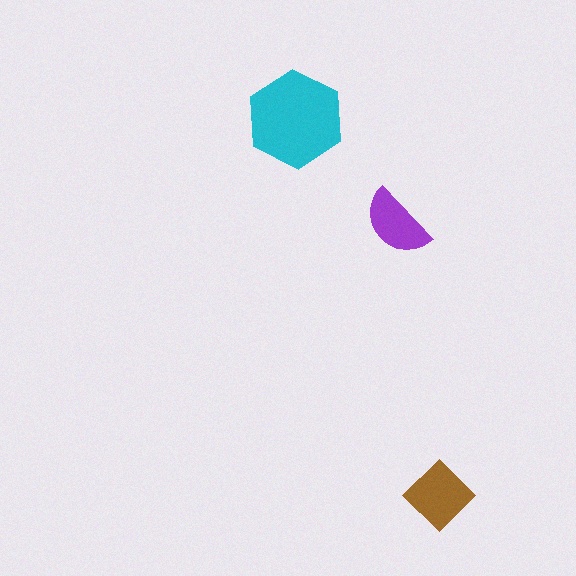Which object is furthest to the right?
The brown diamond is rightmost.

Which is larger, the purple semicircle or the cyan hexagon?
The cyan hexagon.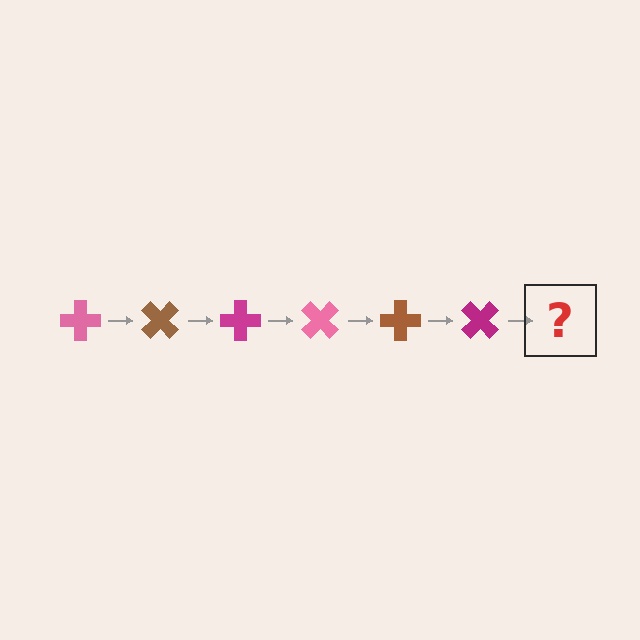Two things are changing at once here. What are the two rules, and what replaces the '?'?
The two rules are that it rotates 45 degrees each step and the color cycles through pink, brown, and magenta. The '?' should be a pink cross, rotated 270 degrees from the start.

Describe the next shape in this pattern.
It should be a pink cross, rotated 270 degrees from the start.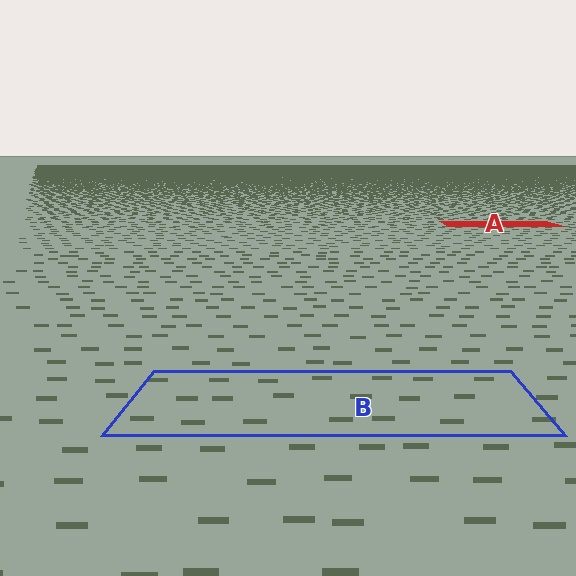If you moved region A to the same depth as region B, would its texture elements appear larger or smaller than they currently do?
They would appear larger. At a closer depth, the same texture elements are projected at a bigger on-screen size.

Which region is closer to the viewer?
Region B is closer. The texture elements there are larger and more spread out.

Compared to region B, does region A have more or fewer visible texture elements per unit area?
Region A has more texture elements per unit area — they are packed more densely because it is farther away.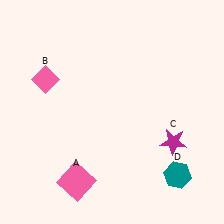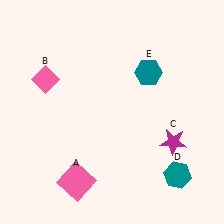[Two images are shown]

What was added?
A teal hexagon (E) was added in Image 2.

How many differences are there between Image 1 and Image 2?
There is 1 difference between the two images.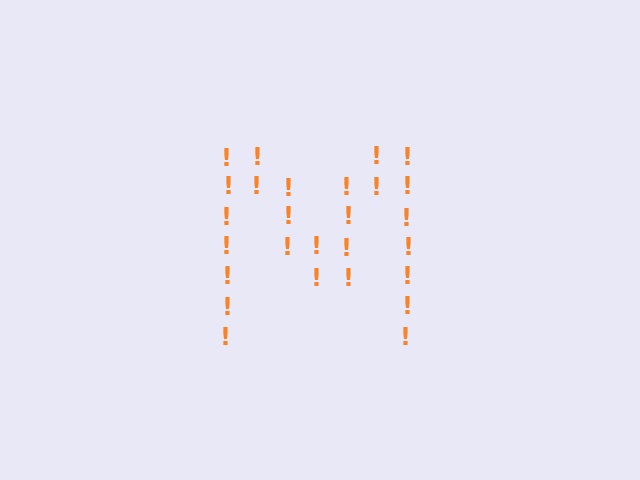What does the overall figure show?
The overall figure shows the letter M.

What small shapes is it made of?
It is made of small exclamation marks.